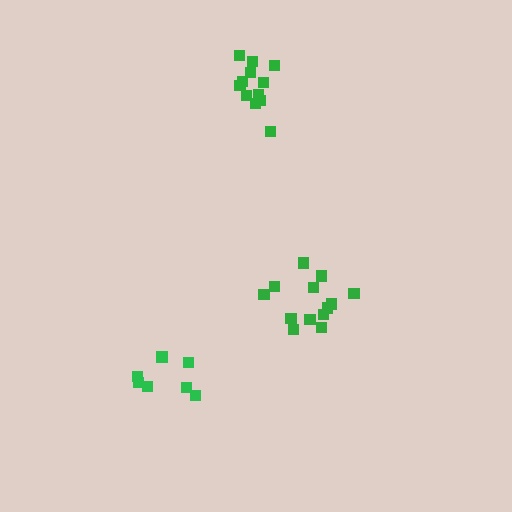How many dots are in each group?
Group 1: 12 dots, Group 2: 7 dots, Group 3: 13 dots (32 total).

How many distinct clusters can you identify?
There are 3 distinct clusters.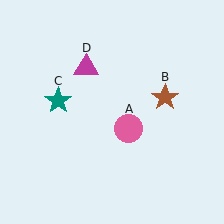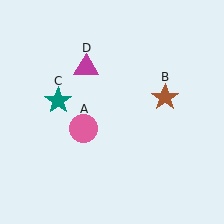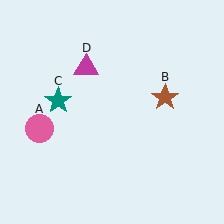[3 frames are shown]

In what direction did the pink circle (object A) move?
The pink circle (object A) moved left.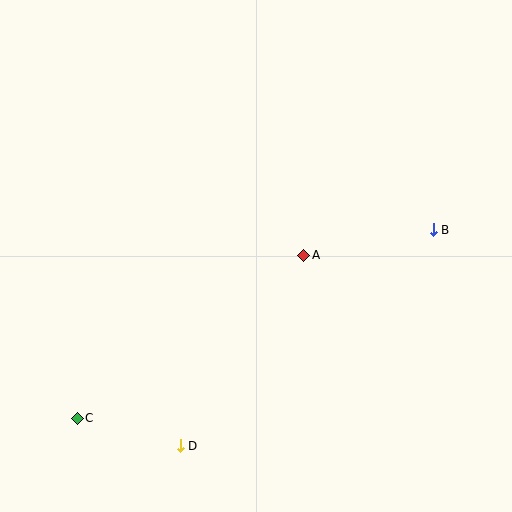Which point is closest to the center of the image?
Point A at (304, 255) is closest to the center.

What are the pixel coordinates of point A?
Point A is at (304, 255).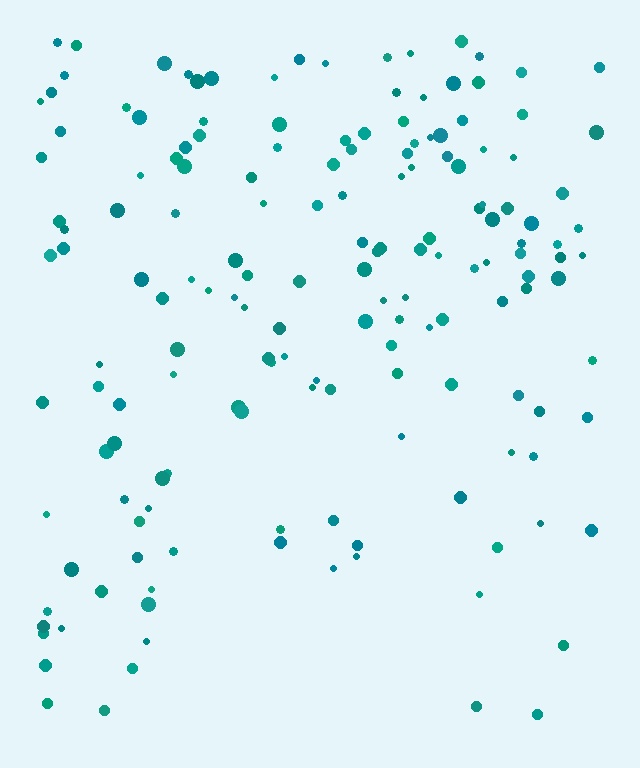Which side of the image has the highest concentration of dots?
The top.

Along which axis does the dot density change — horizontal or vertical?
Vertical.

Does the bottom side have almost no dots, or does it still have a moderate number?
Still a moderate number, just noticeably fewer than the top.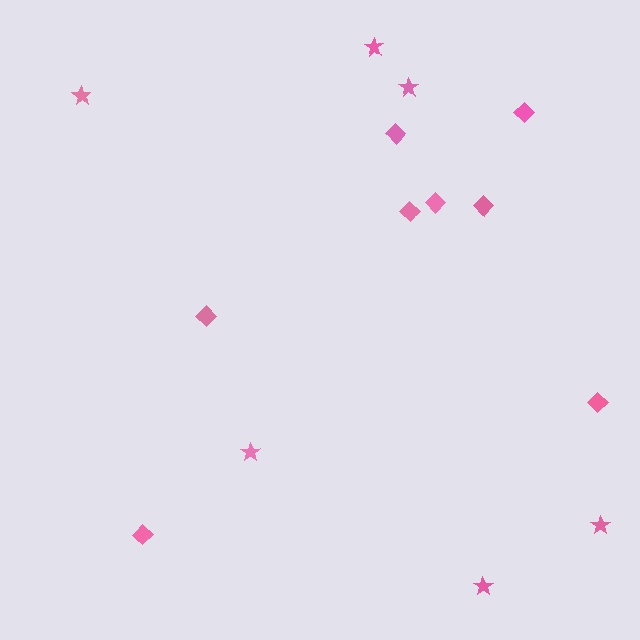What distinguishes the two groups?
There are 2 groups: one group of diamonds (8) and one group of stars (6).